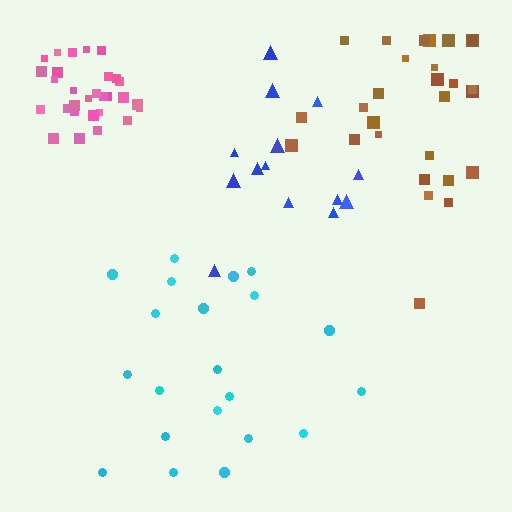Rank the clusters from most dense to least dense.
pink, brown, cyan, blue.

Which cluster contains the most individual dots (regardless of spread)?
Pink (29).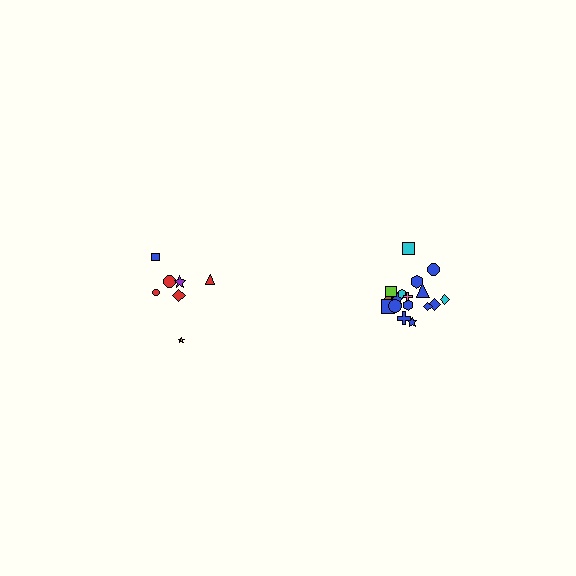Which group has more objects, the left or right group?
The right group.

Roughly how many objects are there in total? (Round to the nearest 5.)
Roughly 25 objects in total.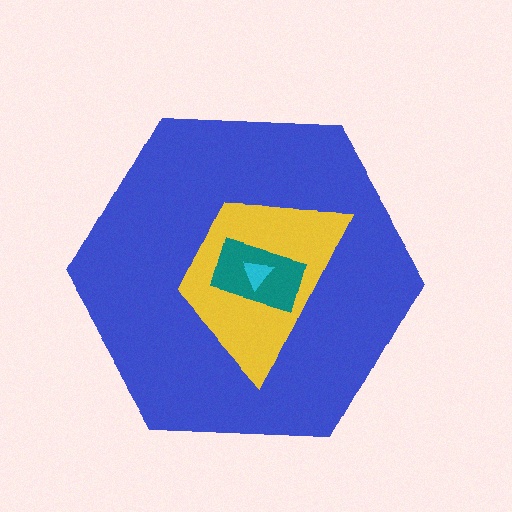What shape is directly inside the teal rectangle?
The cyan triangle.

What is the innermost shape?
The cyan triangle.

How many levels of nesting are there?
4.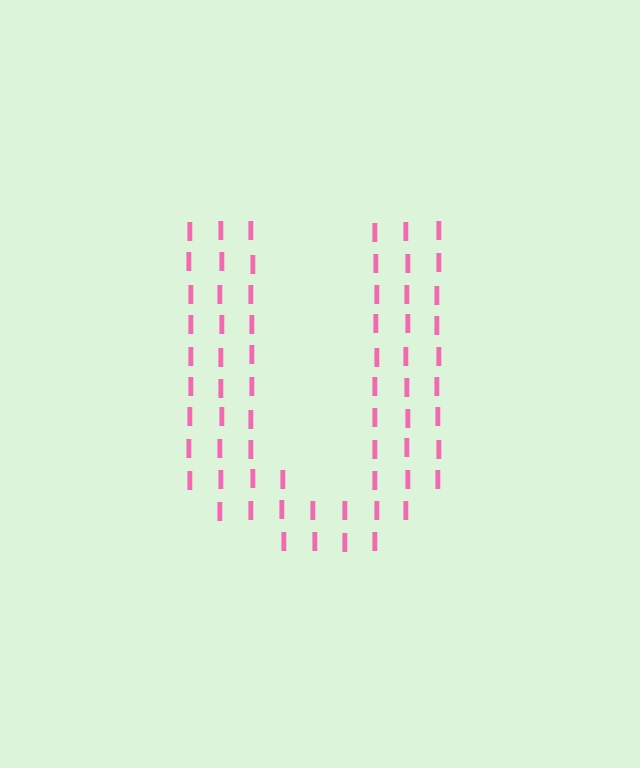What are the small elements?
The small elements are letter I's.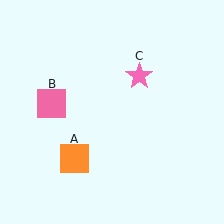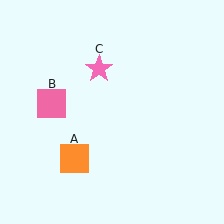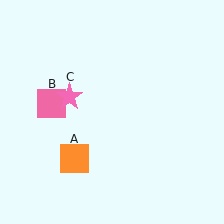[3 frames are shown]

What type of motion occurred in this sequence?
The pink star (object C) rotated counterclockwise around the center of the scene.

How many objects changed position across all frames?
1 object changed position: pink star (object C).